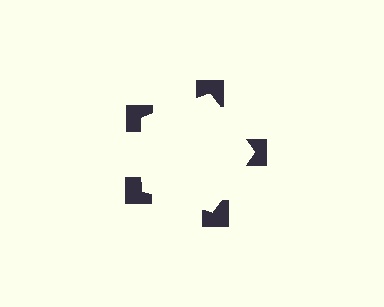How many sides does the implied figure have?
5 sides.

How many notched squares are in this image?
There are 5 — one at each vertex of the illusory pentagon.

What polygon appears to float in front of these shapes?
An illusory pentagon — its edges are inferred from the aligned wedge cuts in the notched squares, not physically drawn.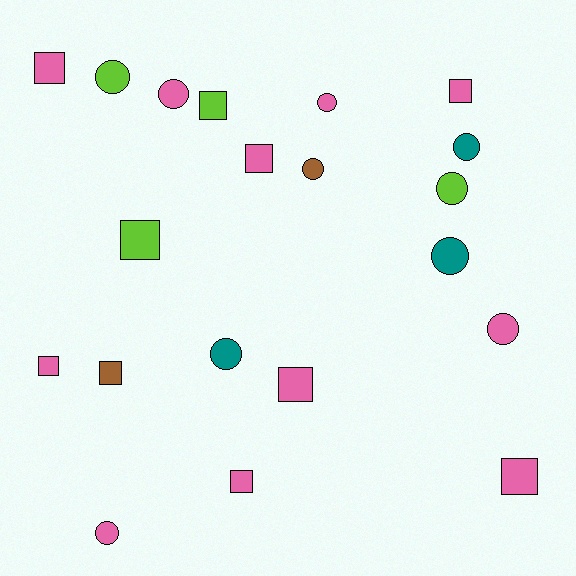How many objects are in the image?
There are 20 objects.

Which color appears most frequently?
Pink, with 11 objects.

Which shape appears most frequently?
Square, with 10 objects.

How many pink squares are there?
There are 7 pink squares.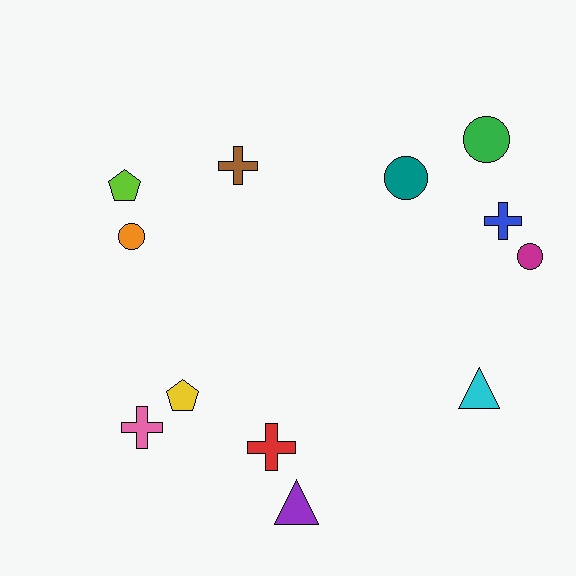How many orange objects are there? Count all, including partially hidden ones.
There is 1 orange object.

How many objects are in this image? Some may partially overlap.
There are 12 objects.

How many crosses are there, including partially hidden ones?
There are 4 crosses.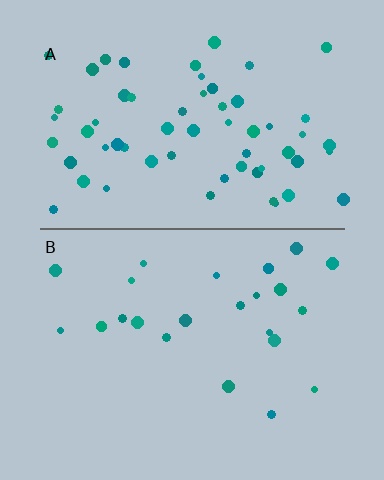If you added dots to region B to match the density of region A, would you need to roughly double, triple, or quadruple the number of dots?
Approximately triple.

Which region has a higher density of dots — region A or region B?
A (the top).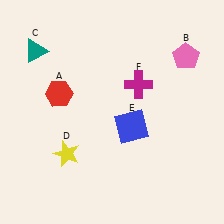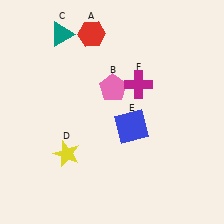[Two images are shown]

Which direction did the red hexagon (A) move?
The red hexagon (A) moved up.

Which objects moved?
The objects that moved are: the red hexagon (A), the pink pentagon (B), the teal triangle (C).